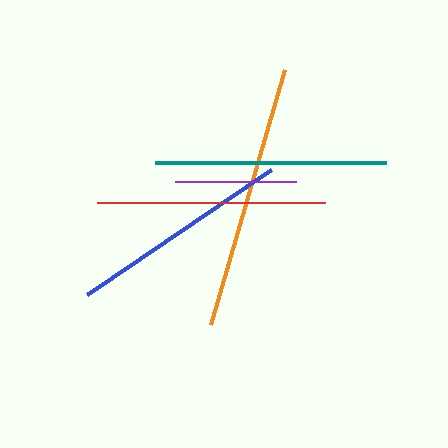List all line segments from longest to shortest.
From longest to shortest: orange, teal, red, blue, purple.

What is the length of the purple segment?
The purple segment is approximately 120 pixels long.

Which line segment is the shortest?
The purple line is the shortest at approximately 120 pixels.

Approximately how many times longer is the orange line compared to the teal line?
The orange line is approximately 1.2 times the length of the teal line.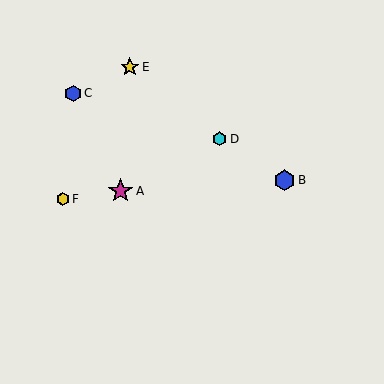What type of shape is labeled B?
Shape B is a blue hexagon.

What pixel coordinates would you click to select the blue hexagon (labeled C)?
Click at (73, 93) to select the blue hexagon C.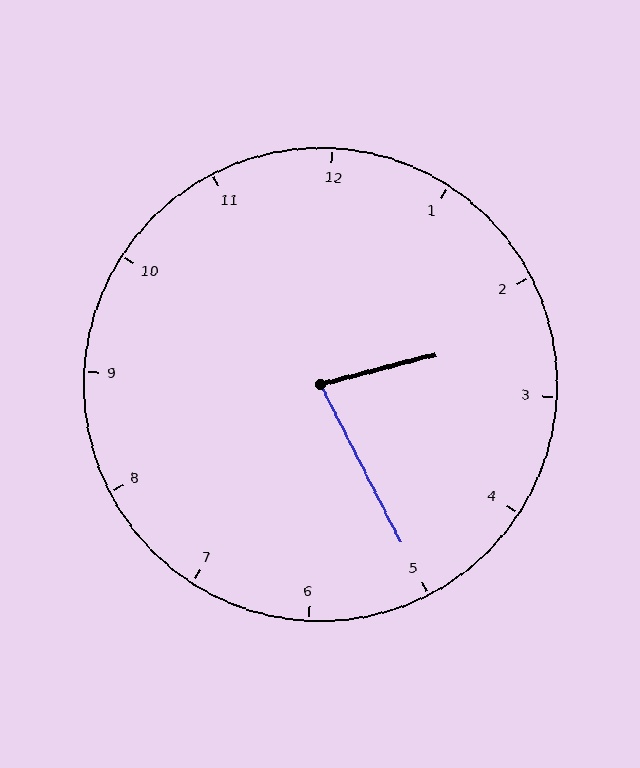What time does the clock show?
2:25.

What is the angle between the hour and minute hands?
Approximately 78 degrees.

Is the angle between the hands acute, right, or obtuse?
It is acute.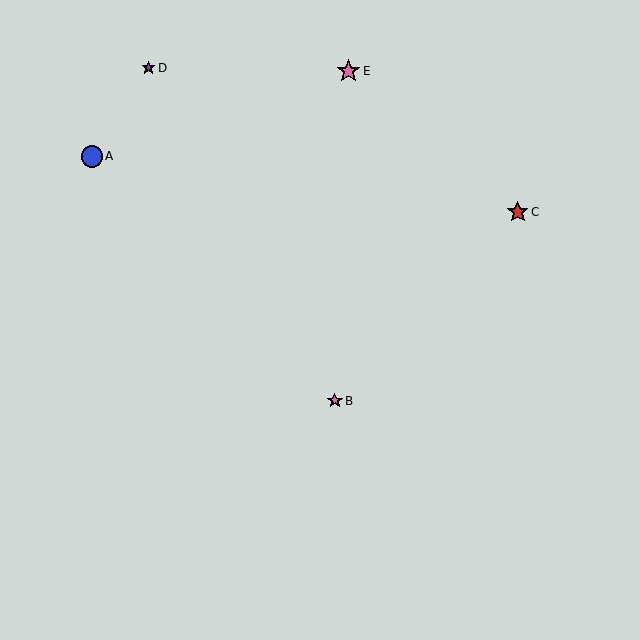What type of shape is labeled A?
Shape A is a blue circle.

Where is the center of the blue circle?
The center of the blue circle is at (92, 156).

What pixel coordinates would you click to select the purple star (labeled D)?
Click at (149, 68) to select the purple star D.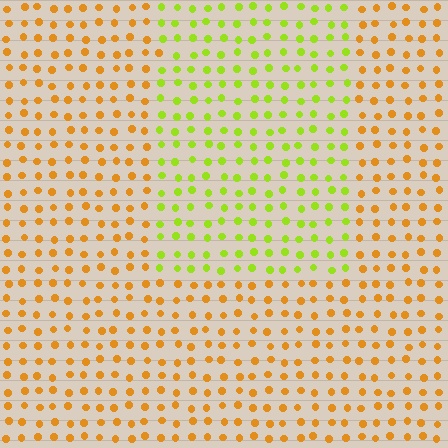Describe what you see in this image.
The image is filled with small orange elements in a uniform arrangement. A rectangle-shaped region is visible where the elements are tinted to a slightly different hue, forming a subtle color boundary.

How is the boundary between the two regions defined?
The boundary is defined purely by a slight shift in hue (about 49 degrees). Spacing, size, and orientation are identical on both sides.